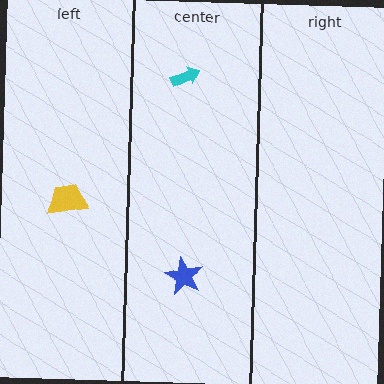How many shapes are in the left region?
1.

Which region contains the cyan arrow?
The center region.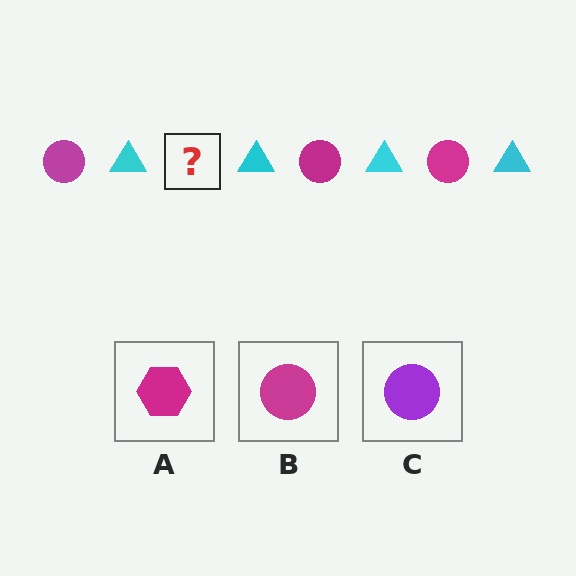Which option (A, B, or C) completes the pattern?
B.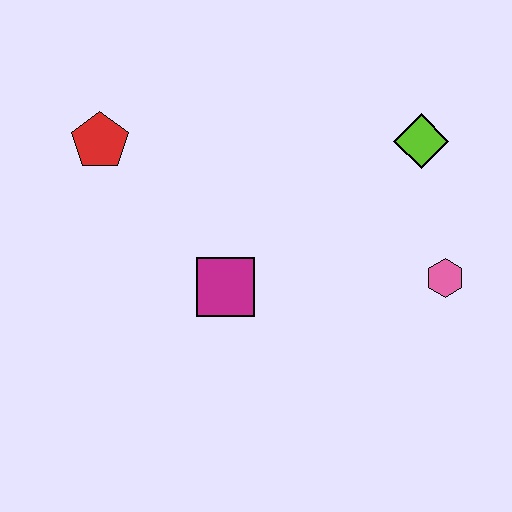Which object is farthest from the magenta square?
The lime diamond is farthest from the magenta square.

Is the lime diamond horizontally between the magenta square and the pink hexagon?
Yes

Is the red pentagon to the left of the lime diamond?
Yes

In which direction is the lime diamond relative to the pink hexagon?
The lime diamond is above the pink hexagon.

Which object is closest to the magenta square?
The red pentagon is closest to the magenta square.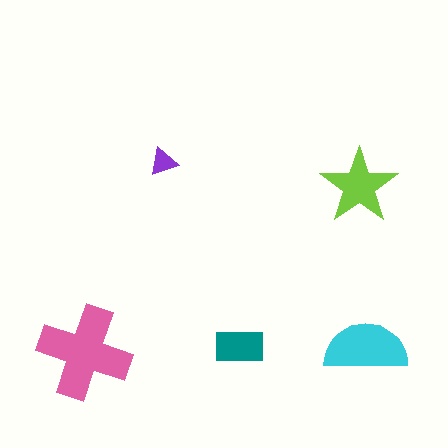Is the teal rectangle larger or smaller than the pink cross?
Smaller.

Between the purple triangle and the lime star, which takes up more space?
The lime star.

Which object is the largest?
The pink cross.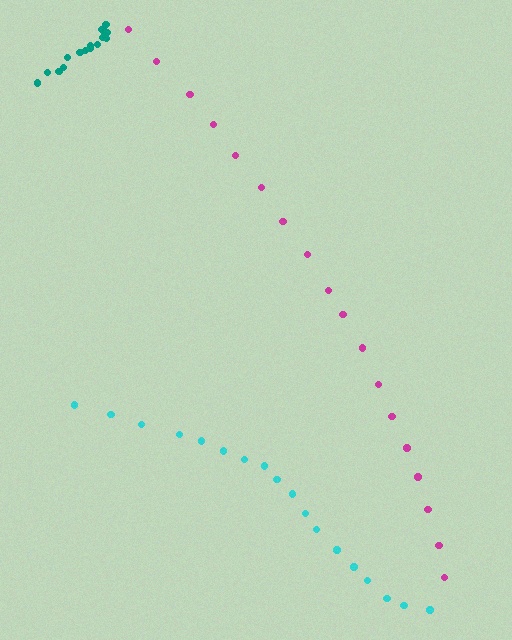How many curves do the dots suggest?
There are 3 distinct paths.